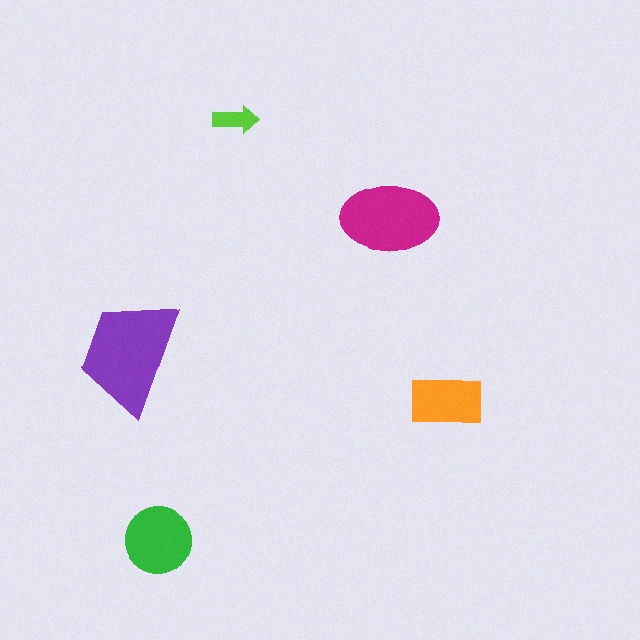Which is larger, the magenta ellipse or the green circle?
The magenta ellipse.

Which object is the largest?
The purple trapezoid.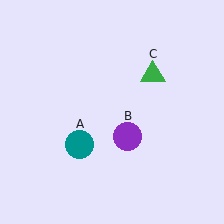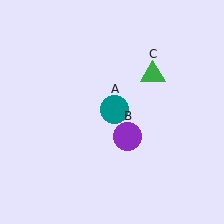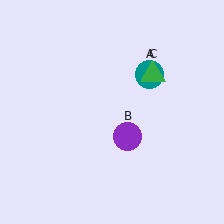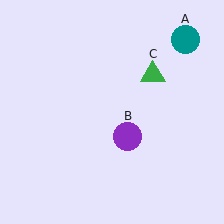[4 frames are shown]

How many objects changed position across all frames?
1 object changed position: teal circle (object A).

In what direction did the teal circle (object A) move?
The teal circle (object A) moved up and to the right.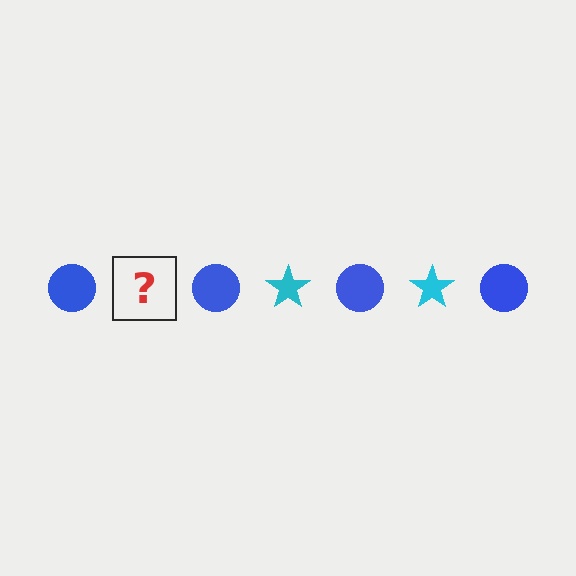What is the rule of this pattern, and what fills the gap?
The rule is that the pattern alternates between blue circle and cyan star. The gap should be filled with a cyan star.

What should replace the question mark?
The question mark should be replaced with a cyan star.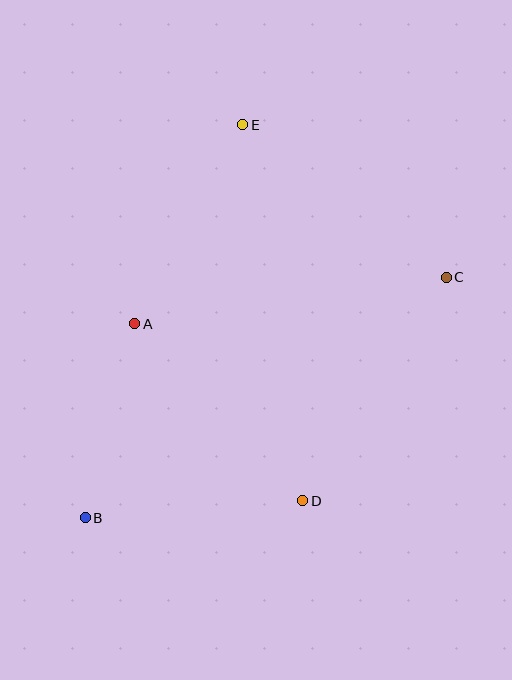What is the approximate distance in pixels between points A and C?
The distance between A and C is approximately 315 pixels.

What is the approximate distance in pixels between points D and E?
The distance between D and E is approximately 381 pixels.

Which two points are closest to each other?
Points A and B are closest to each other.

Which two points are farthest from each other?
Points B and C are farthest from each other.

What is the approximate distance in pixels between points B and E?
The distance between B and E is approximately 423 pixels.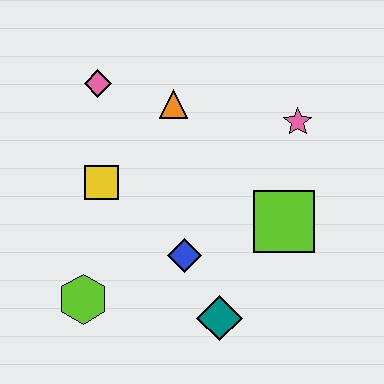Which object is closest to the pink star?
The lime square is closest to the pink star.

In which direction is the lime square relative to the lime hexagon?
The lime square is to the right of the lime hexagon.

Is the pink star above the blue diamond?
Yes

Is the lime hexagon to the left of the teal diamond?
Yes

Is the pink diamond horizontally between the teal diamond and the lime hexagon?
Yes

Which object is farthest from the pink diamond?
The teal diamond is farthest from the pink diamond.